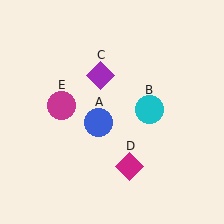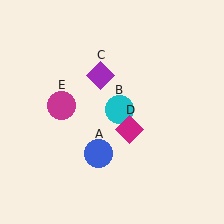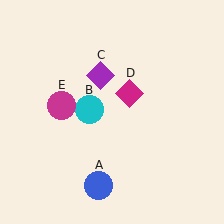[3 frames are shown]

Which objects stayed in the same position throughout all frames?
Purple diamond (object C) and magenta circle (object E) remained stationary.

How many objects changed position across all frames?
3 objects changed position: blue circle (object A), cyan circle (object B), magenta diamond (object D).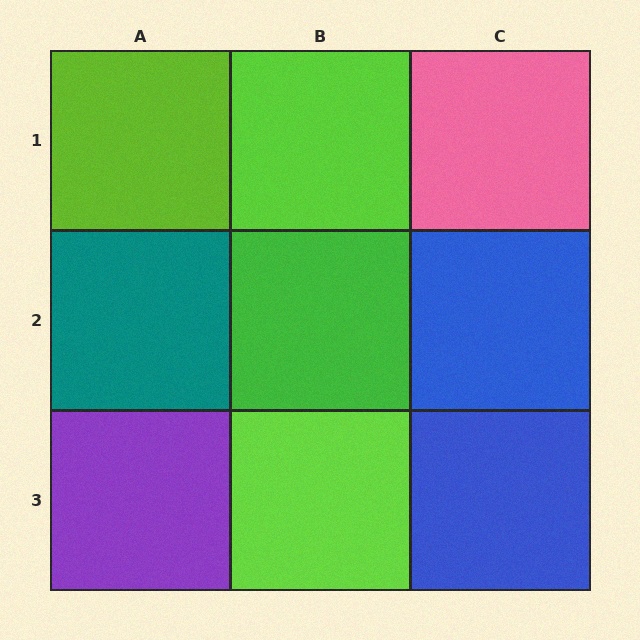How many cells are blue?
2 cells are blue.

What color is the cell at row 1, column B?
Lime.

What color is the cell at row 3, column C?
Blue.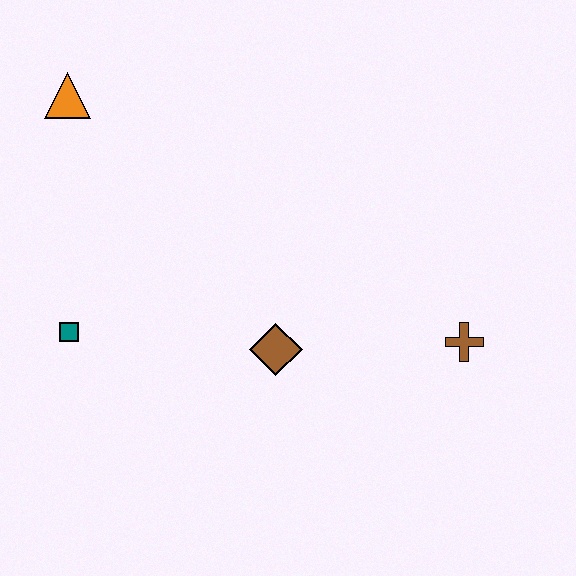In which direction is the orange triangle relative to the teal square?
The orange triangle is above the teal square.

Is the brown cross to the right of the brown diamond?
Yes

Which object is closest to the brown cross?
The brown diamond is closest to the brown cross.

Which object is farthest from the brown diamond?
The orange triangle is farthest from the brown diamond.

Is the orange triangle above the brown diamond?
Yes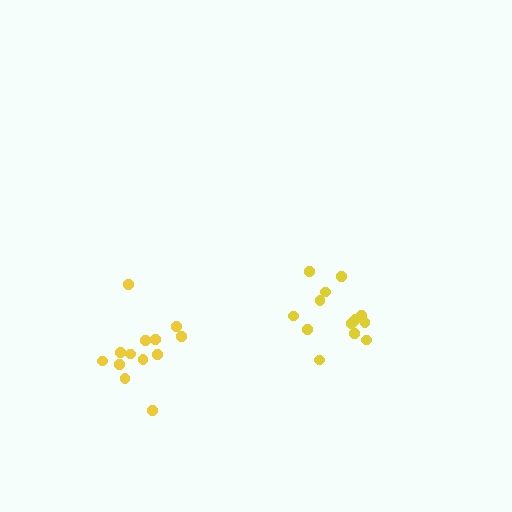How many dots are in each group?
Group 1: 13 dots, Group 2: 13 dots (26 total).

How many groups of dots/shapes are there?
There are 2 groups.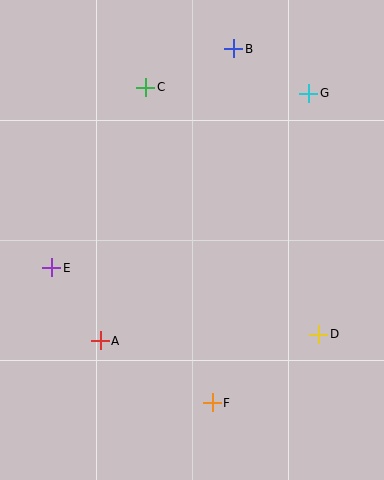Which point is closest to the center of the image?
Point A at (100, 341) is closest to the center.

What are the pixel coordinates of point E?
Point E is at (52, 268).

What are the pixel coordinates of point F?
Point F is at (212, 403).